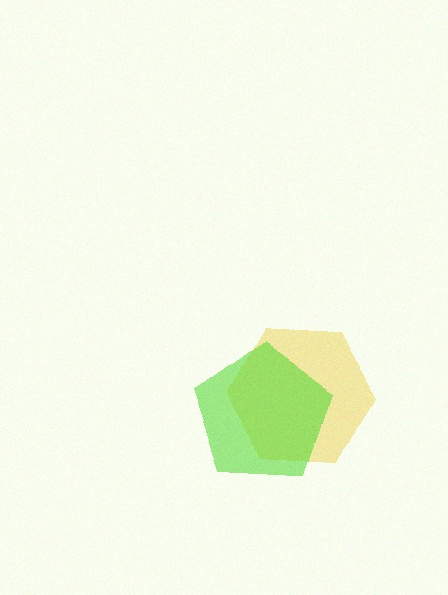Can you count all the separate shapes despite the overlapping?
Yes, there are 2 separate shapes.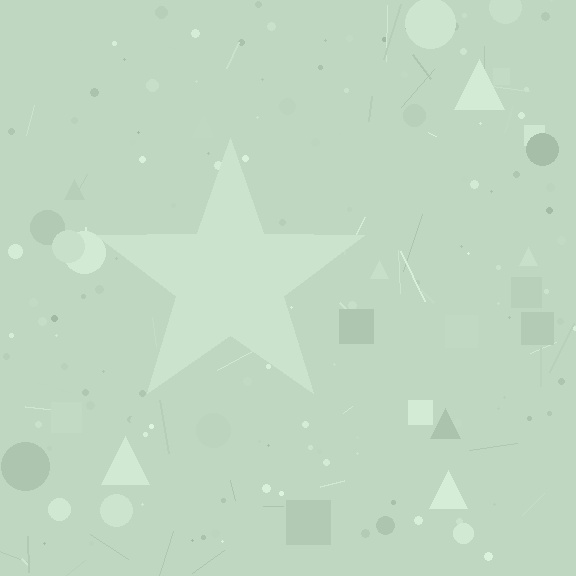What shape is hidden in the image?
A star is hidden in the image.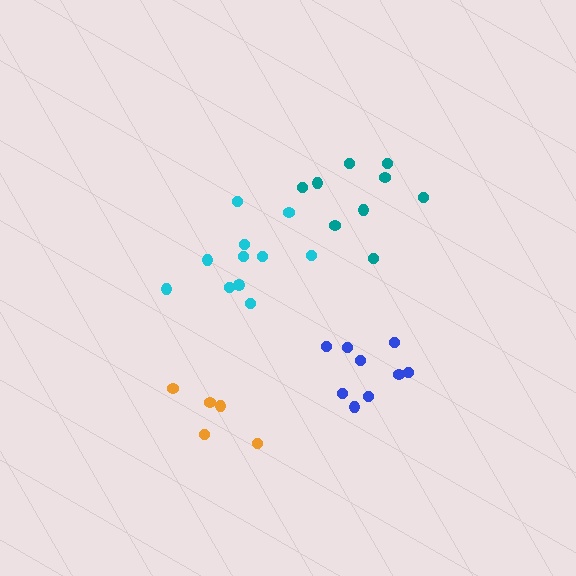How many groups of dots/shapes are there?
There are 4 groups.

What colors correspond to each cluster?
The clusters are colored: teal, cyan, blue, orange.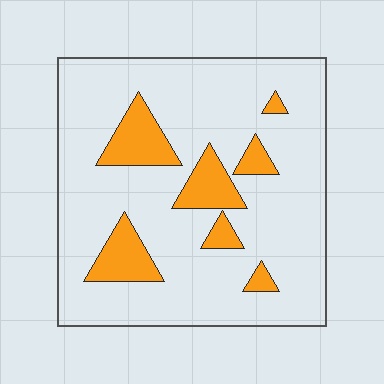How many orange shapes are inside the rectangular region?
7.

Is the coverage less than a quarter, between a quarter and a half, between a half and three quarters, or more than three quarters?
Less than a quarter.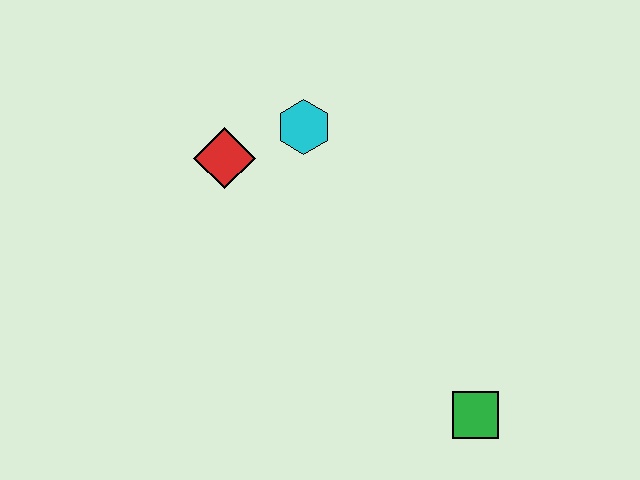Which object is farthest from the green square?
The red diamond is farthest from the green square.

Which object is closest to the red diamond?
The cyan hexagon is closest to the red diamond.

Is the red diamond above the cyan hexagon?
No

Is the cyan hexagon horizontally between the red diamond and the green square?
Yes